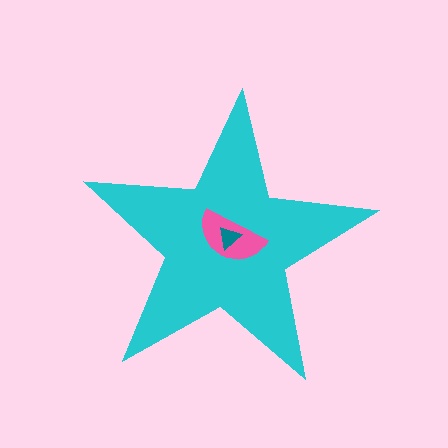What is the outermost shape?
The cyan star.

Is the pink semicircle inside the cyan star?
Yes.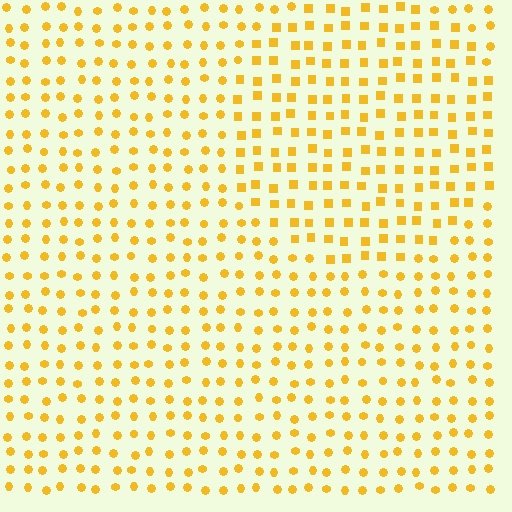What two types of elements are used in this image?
The image uses squares inside the circle region and circles outside it.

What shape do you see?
I see a circle.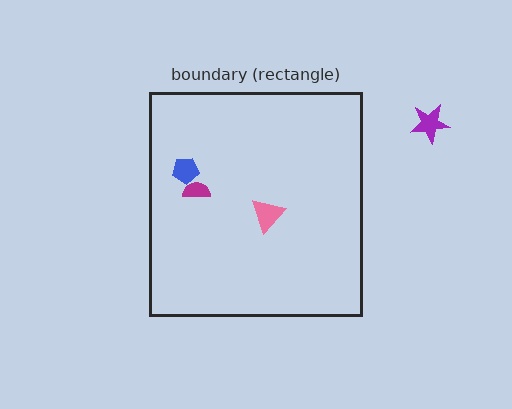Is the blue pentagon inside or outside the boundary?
Inside.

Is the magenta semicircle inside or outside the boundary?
Inside.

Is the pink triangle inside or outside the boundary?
Inside.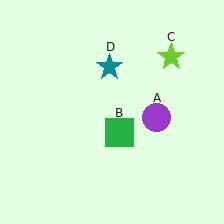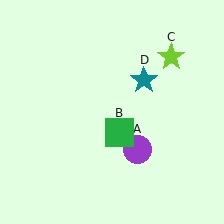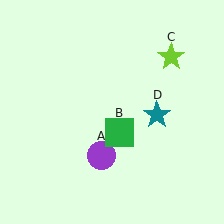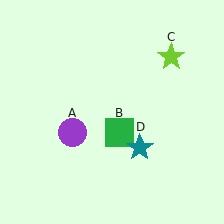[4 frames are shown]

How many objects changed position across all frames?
2 objects changed position: purple circle (object A), teal star (object D).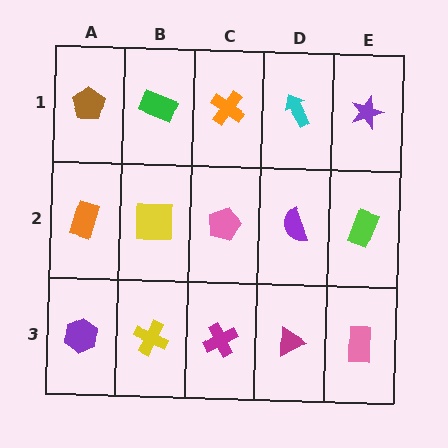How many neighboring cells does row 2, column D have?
4.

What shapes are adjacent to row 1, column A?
An orange rectangle (row 2, column A), a green rectangle (row 1, column B).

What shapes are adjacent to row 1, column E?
A lime rectangle (row 2, column E), a cyan arrow (row 1, column D).